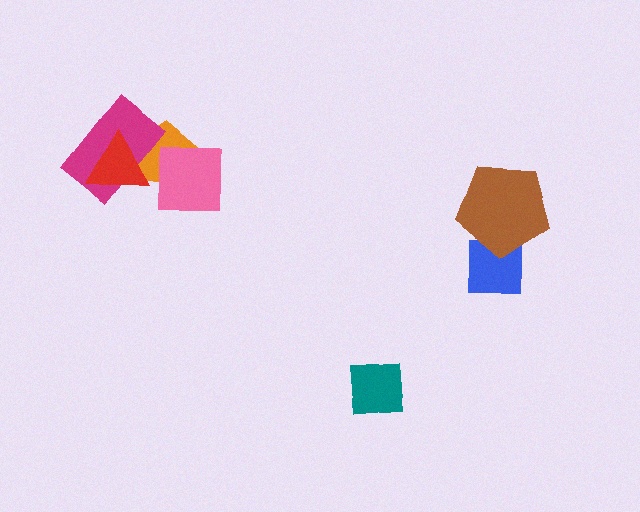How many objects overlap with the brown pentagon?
1 object overlaps with the brown pentagon.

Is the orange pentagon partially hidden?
Yes, it is partially covered by another shape.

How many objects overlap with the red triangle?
2 objects overlap with the red triangle.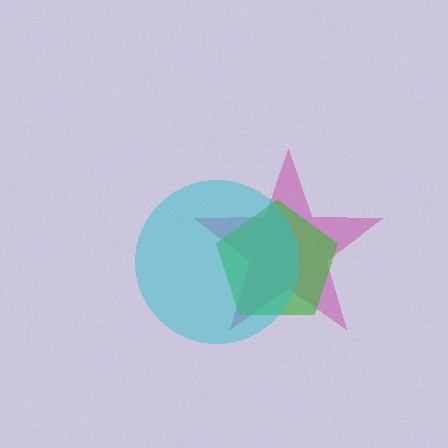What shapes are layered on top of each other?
The layered shapes are: a magenta star, a green pentagon, a cyan circle.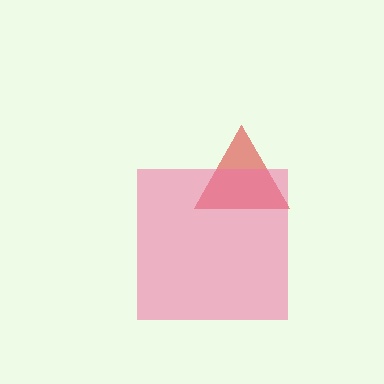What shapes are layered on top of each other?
The layered shapes are: a red triangle, a pink square.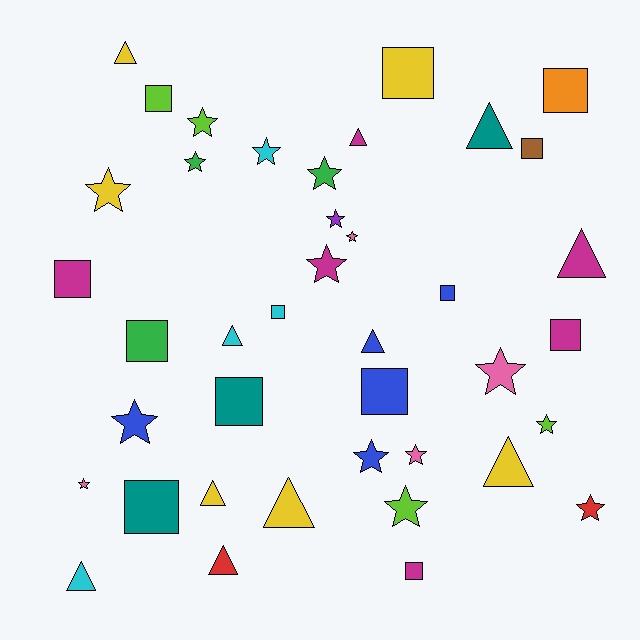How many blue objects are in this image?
There are 5 blue objects.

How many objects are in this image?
There are 40 objects.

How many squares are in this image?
There are 13 squares.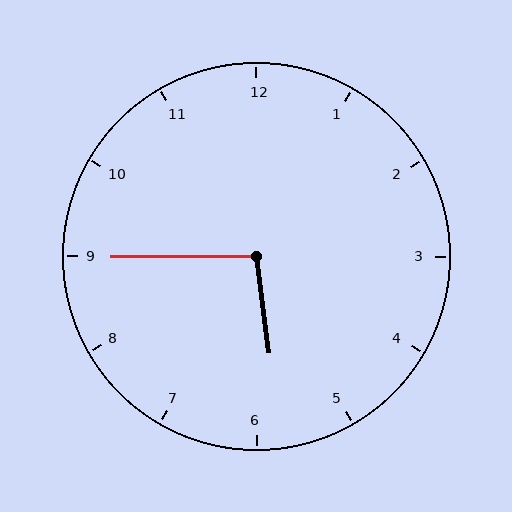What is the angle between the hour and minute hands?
Approximately 98 degrees.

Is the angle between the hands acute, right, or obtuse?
It is obtuse.